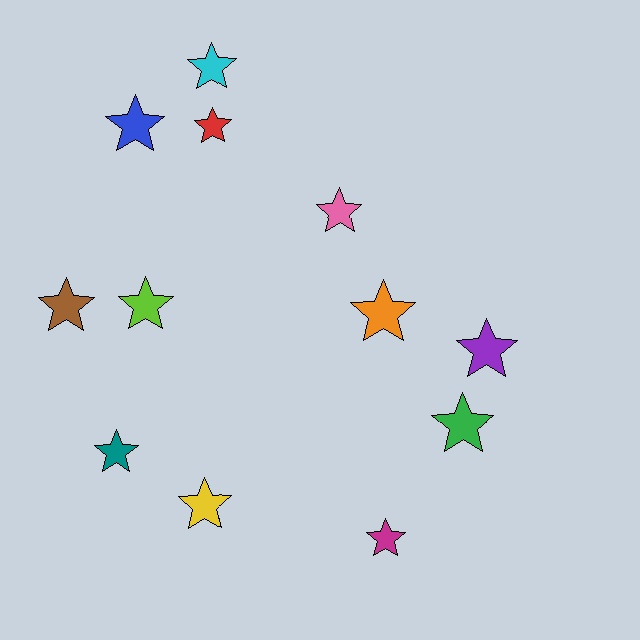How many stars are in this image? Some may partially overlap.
There are 12 stars.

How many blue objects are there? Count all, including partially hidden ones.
There is 1 blue object.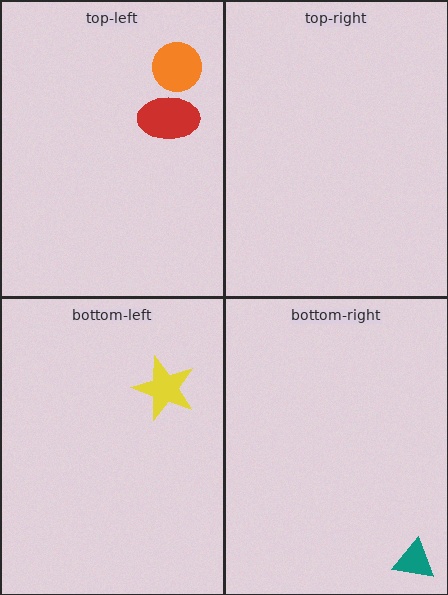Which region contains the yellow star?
The bottom-left region.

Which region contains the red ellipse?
The top-left region.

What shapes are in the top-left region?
The red ellipse, the orange circle.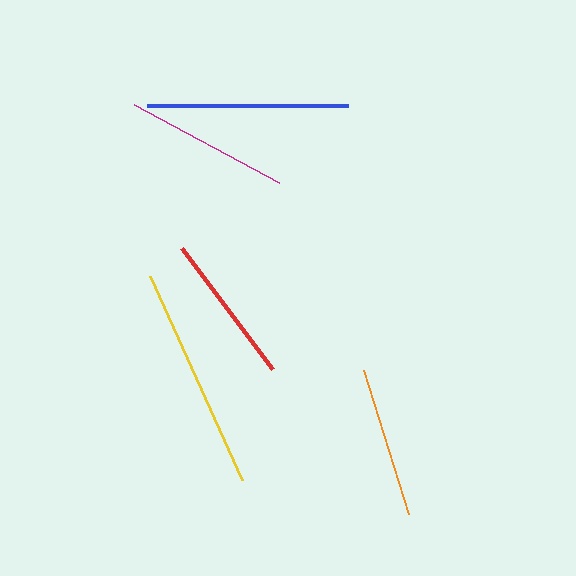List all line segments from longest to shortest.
From longest to shortest: yellow, blue, magenta, red, orange.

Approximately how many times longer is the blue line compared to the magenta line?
The blue line is approximately 1.2 times the length of the magenta line.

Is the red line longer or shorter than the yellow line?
The yellow line is longer than the red line.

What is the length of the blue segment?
The blue segment is approximately 200 pixels long.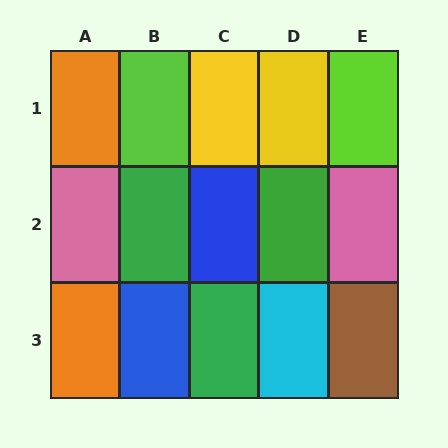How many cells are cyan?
1 cell is cyan.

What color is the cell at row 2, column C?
Blue.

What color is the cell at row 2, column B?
Green.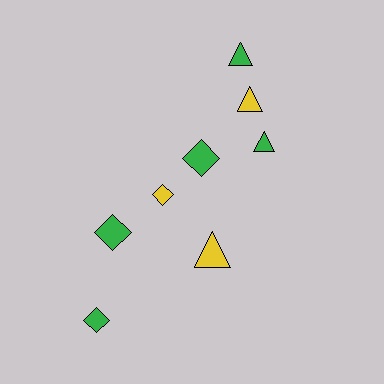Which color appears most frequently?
Green, with 5 objects.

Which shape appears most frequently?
Triangle, with 4 objects.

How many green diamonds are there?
There are 3 green diamonds.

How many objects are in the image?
There are 8 objects.